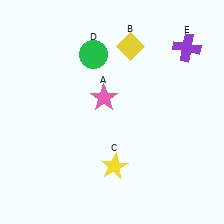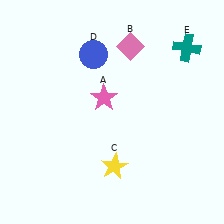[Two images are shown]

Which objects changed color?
B changed from yellow to pink. D changed from green to blue. E changed from purple to teal.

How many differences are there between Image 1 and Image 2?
There are 3 differences between the two images.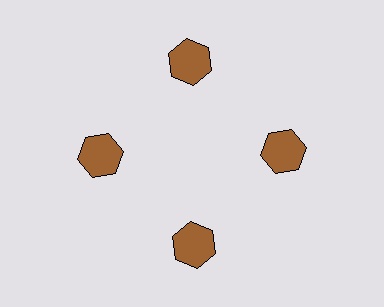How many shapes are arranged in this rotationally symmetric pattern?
There are 4 shapes, arranged in 4 groups of 1.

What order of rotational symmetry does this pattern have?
This pattern has 4-fold rotational symmetry.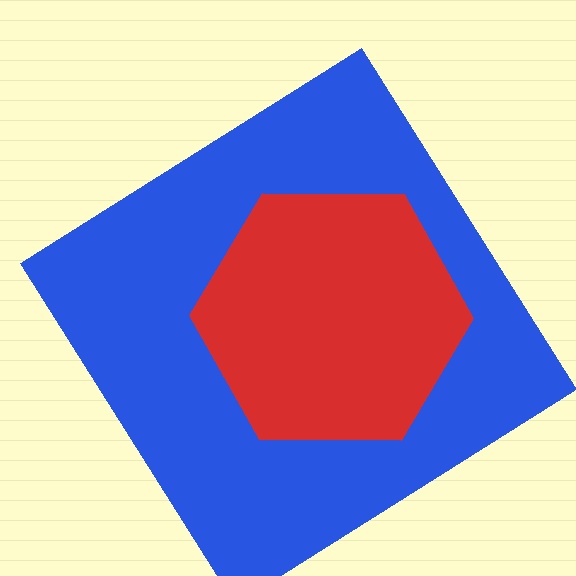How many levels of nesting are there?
2.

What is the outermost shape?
The blue diamond.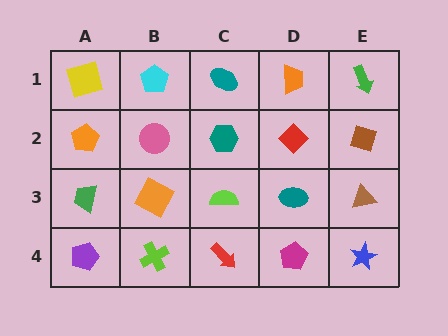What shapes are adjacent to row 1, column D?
A red diamond (row 2, column D), a teal ellipse (row 1, column C), a green arrow (row 1, column E).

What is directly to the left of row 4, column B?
A purple pentagon.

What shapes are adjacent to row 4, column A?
A green trapezoid (row 3, column A), a lime cross (row 4, column B).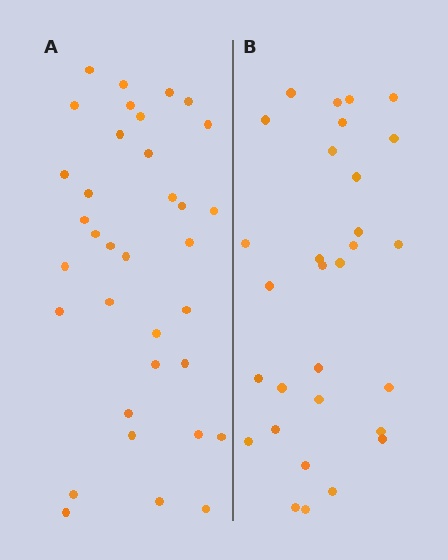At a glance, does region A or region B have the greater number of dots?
Region A (the left region) has more dots.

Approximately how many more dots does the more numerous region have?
Region A has about 5 more dots than region B.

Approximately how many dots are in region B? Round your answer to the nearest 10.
About 30 dots.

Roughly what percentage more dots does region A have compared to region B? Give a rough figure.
About 15% more.